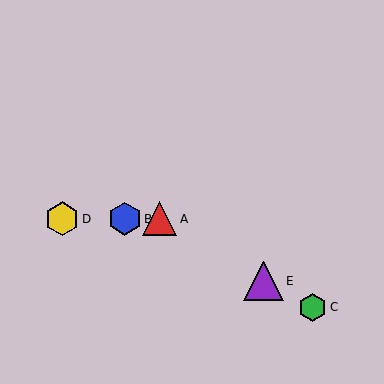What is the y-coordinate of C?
Object C is at y≈307.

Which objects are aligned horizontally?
Objects A, B, D are aligned horizontally.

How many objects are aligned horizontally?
3 objects (A, B, D) are aligned horizontally.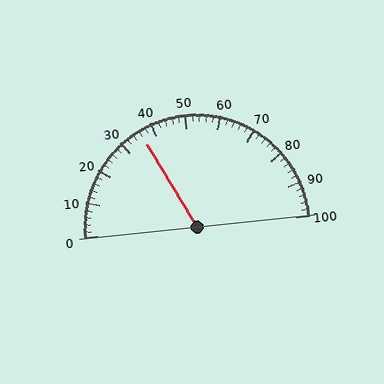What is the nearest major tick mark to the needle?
The nearest major tick mark is 40.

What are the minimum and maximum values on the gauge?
The gauge ranges from 0 to 100.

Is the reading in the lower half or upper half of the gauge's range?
The reading is in the lower half of the range (0 to 100).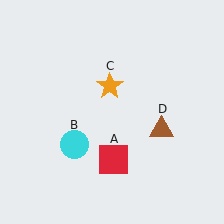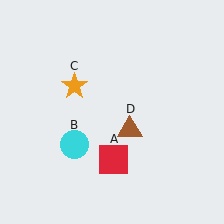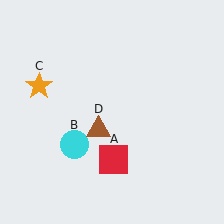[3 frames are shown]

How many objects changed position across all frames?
2 objects changed position: orange star (object C), brown triangle (object D).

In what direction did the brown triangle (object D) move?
The brown triangle (object D) moved left.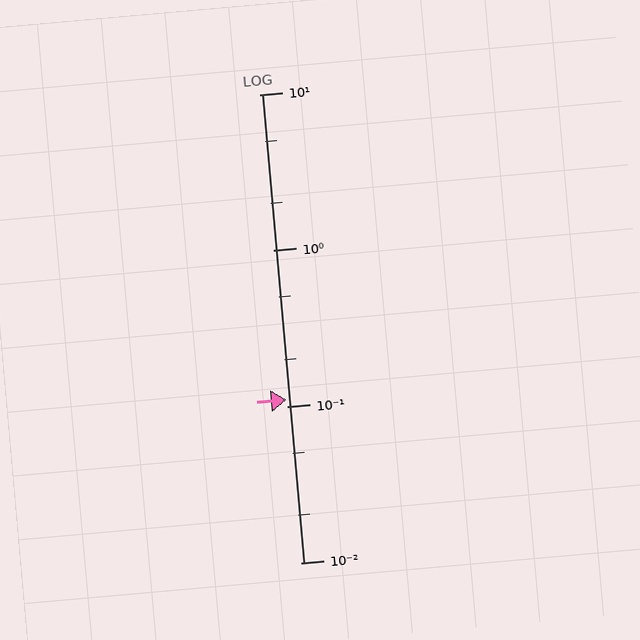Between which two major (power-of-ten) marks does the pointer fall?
The pointer is between 0.1 and 1.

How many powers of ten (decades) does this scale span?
The scale spans 3 decades, from 0.01 to 10.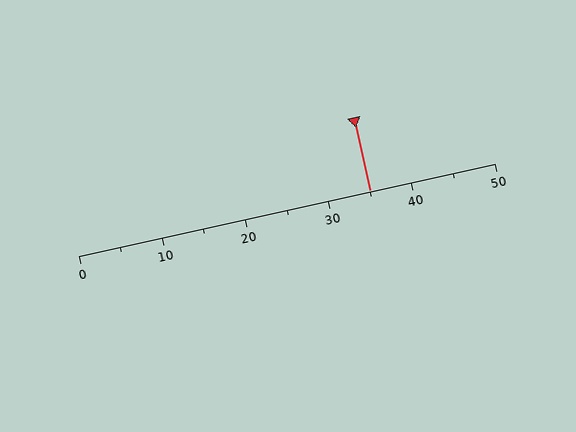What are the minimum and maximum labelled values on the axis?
The axis runs from 0 to 50.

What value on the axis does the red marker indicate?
The marker indicates approximately 35.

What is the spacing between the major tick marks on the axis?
The major ticks are spaced 10 apart.